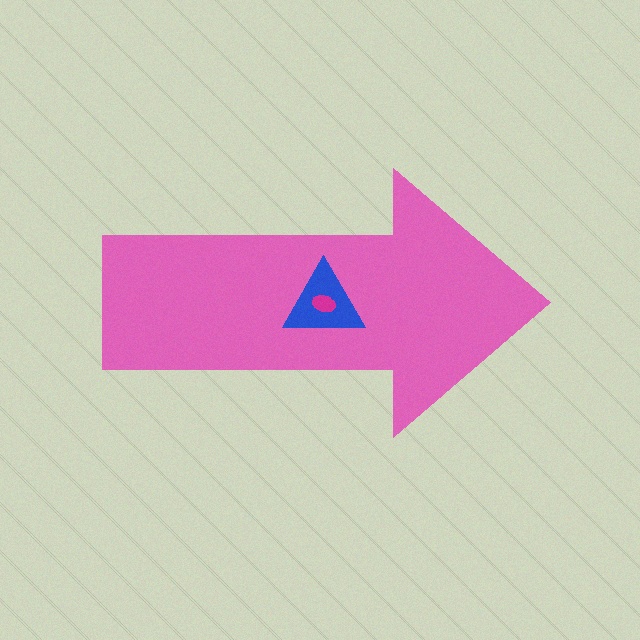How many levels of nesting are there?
3.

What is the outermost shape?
The pink arrow.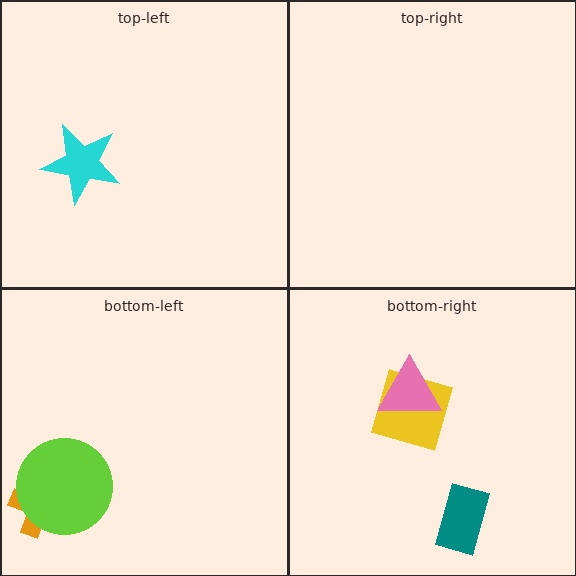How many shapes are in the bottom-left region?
2.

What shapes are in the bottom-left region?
The orange cross, the lime circle.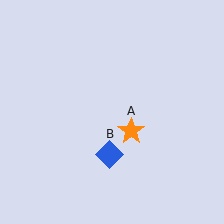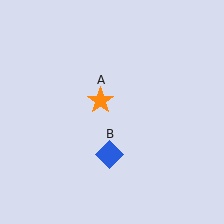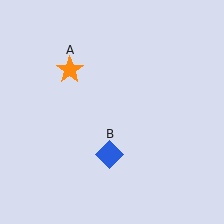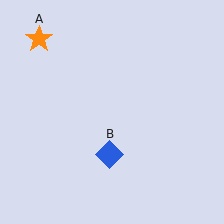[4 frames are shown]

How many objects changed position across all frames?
1 object changed position: orange star (object A).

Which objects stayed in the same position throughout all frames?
Blue diamond (object B) remained stationary.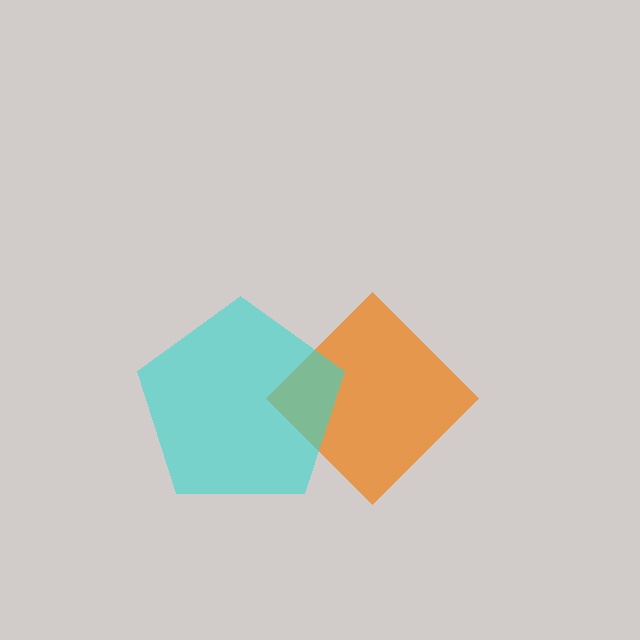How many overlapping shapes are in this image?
There are 2 overlapping shapes in the image.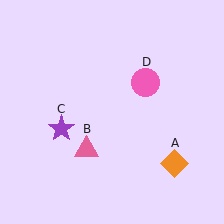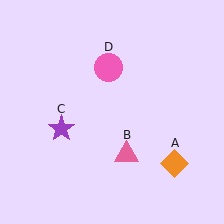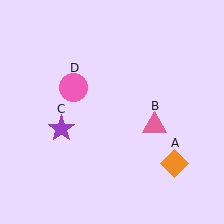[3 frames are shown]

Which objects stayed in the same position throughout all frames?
Orange diamond (object A) and purple star (object C) remained stationary.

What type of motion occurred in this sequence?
The pink triangle (object B), pink circle (object D) rotated counterclockwise around the center of the scene.